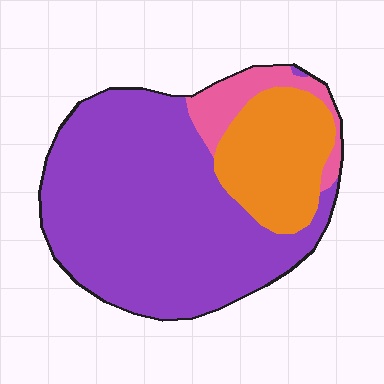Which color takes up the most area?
Purple, at roughly 70%.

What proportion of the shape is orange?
Orange covers around 20% of the shape.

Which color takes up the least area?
Pink, at roughly 10%.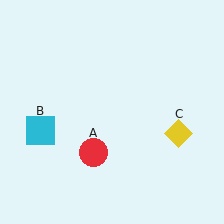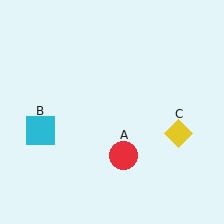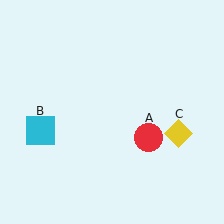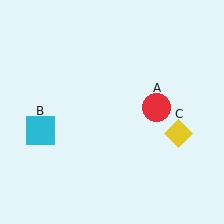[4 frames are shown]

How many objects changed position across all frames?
1 object changed position: red circle (object A).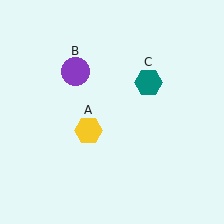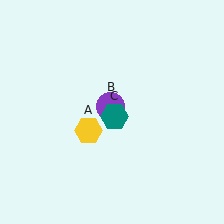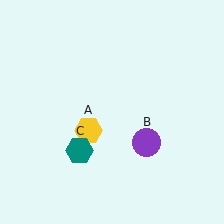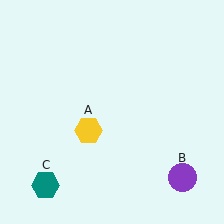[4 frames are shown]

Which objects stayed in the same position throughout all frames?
Yellow hexagon (object A) remained stationary.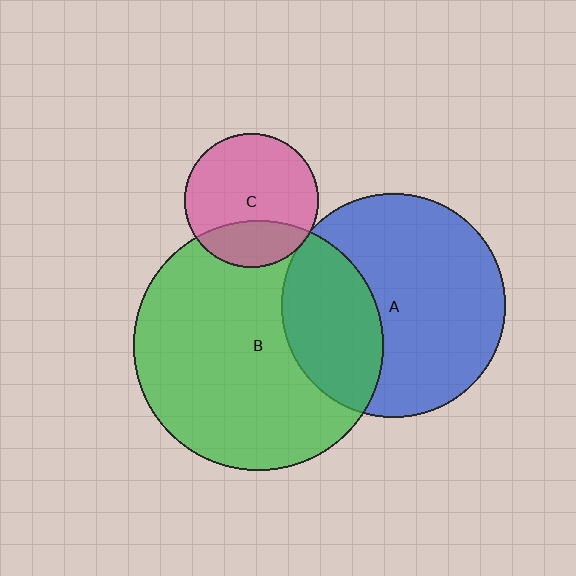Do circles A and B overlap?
Yes.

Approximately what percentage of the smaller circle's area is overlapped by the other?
Approximately 30%.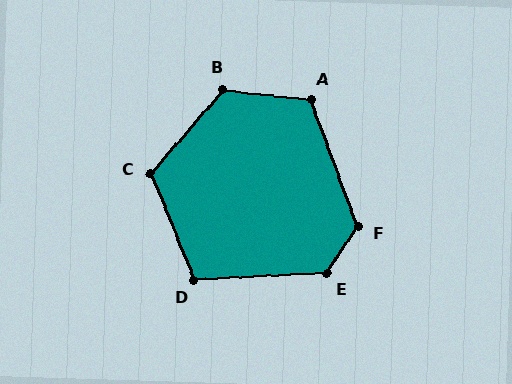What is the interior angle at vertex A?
Approximately 117 degrees (obtuse).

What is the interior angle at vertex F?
Approximately 126 degrees (obtuse).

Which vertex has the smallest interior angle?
D, at approximately 110 degrees.